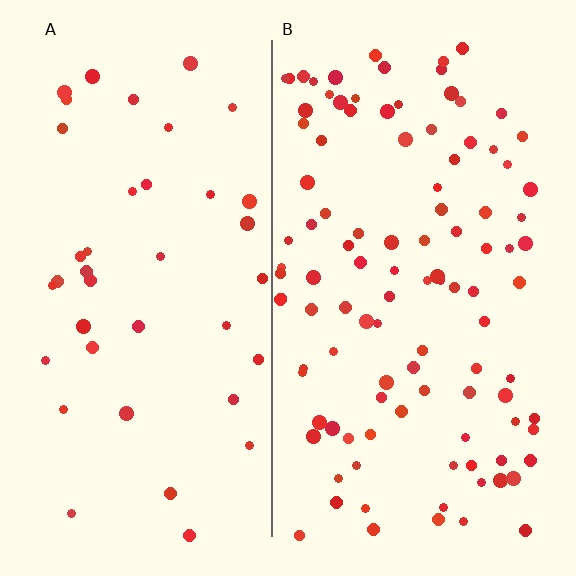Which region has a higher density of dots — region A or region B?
B (the right).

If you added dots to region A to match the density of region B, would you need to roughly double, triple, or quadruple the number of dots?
Approximately triple.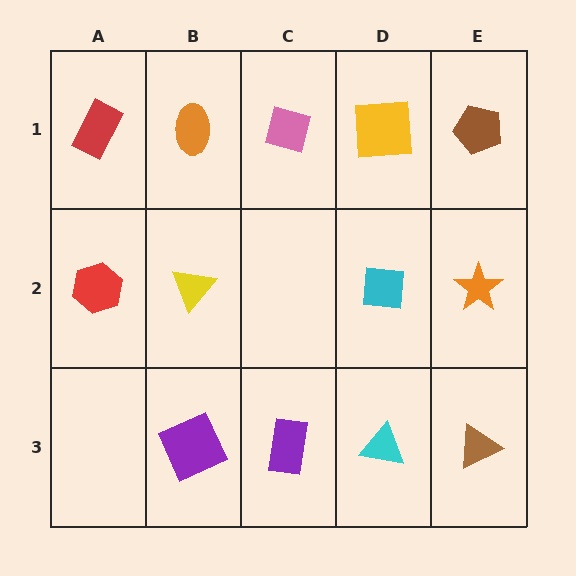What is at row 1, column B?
An orange ellipse.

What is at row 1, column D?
A yellow square.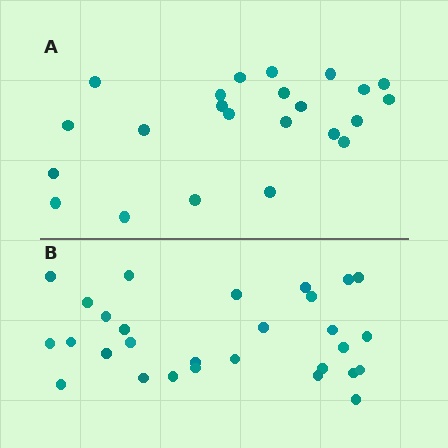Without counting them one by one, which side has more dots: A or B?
Region B (the bottom region) has more dots.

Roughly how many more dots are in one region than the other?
Region B has about 6 more dots than region A.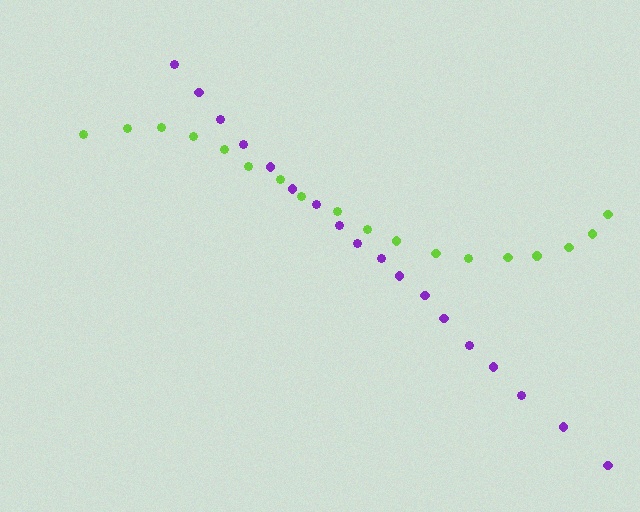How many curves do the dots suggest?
There are 2 distinct paths.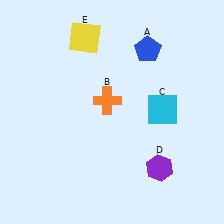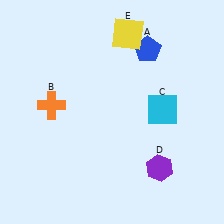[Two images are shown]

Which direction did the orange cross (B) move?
The orange cross (B) moved left.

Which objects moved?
The objects that moved are: the orange cross (B), the yellow square (E).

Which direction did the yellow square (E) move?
The yellow square (E) moved right.